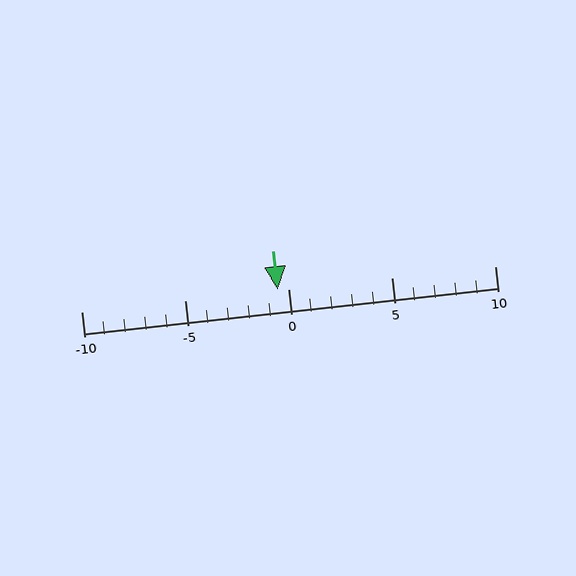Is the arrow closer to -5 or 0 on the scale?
The arrow is closer to 0.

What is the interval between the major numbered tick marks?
The major tick marks are spaced 5 units apart.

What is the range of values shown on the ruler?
The ruler shows values from -10 to 10.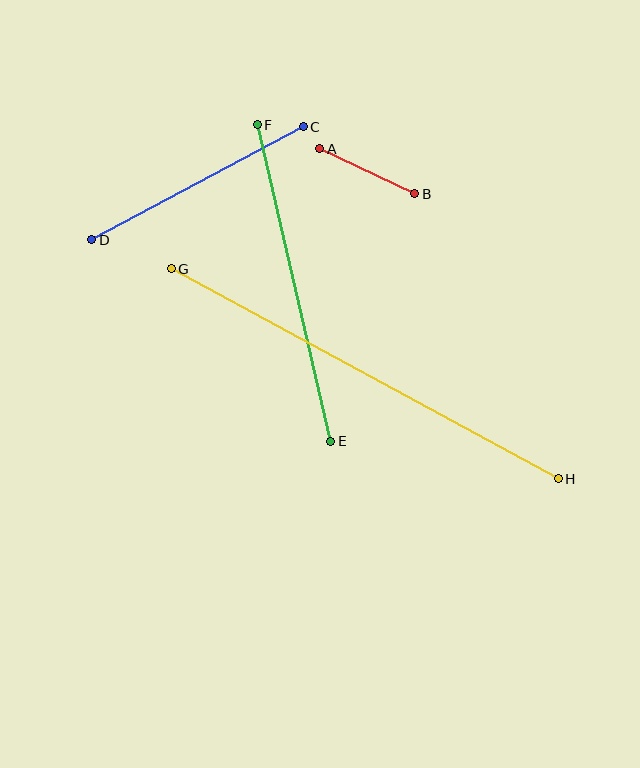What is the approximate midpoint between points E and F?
The midpoint is at approximately (294, 283) pixels.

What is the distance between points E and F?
The distance is approximately 325 pixels.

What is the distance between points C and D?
The distance is approximately 240 pixels.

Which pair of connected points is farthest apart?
Points G and H are farthest apart.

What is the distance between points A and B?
The distance is approximately 105 pixels.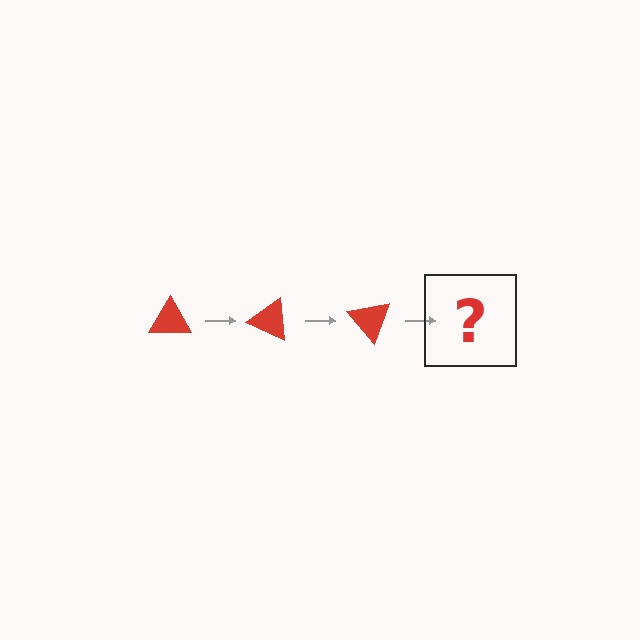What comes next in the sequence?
The next element should be a red triangle rotated 75 degrees.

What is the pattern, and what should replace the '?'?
The pattern is that the triangle rotates 25 degrees each step. The '?' should be a red triangle rotated 75 degrees.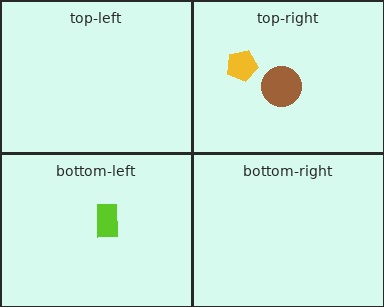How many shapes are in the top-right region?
2.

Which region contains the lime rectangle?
The bottom-left region.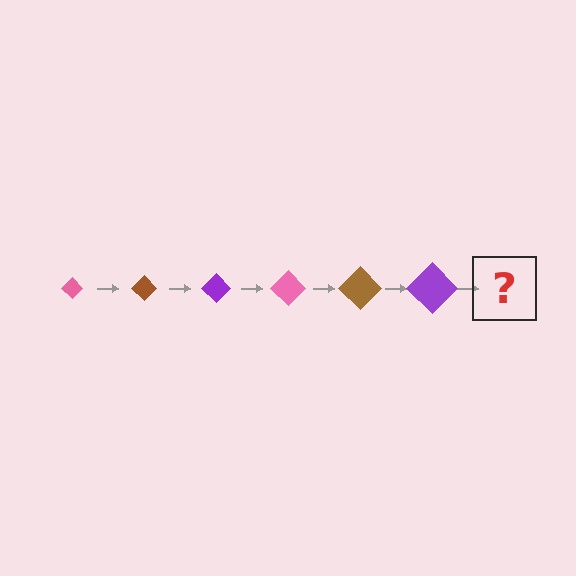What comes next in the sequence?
The next element should be a pink diamond, larger than the previous one.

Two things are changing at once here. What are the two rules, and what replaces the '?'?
The two rules are that the diamond grows larger each step and the color cycles through pink, brown, and purple. The '?' should be a pink diamond, larger than the previous one.